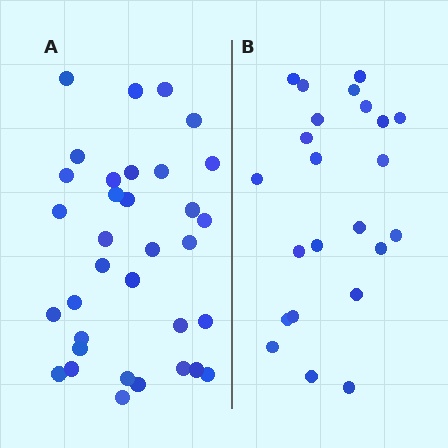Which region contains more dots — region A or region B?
Region A (the left region) has more dots.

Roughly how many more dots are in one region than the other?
Region A has roughly 12 or so more dots than region B.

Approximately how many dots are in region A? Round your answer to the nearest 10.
About 30 dots. (The exact count is 34, which rounds to 30.)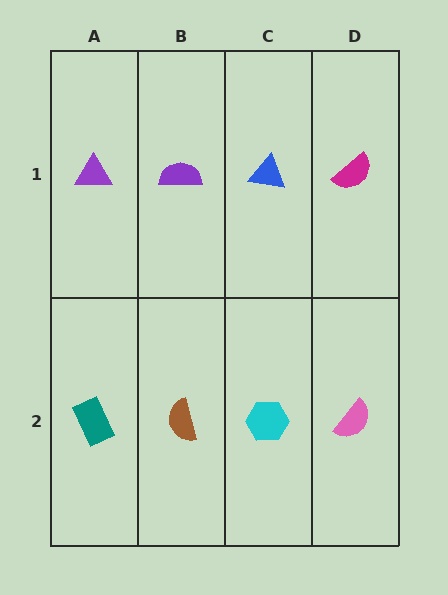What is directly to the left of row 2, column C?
A brown semicircle.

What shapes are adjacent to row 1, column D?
A pink semicircle (row 2, column D), a blue triangle (row 1, column C).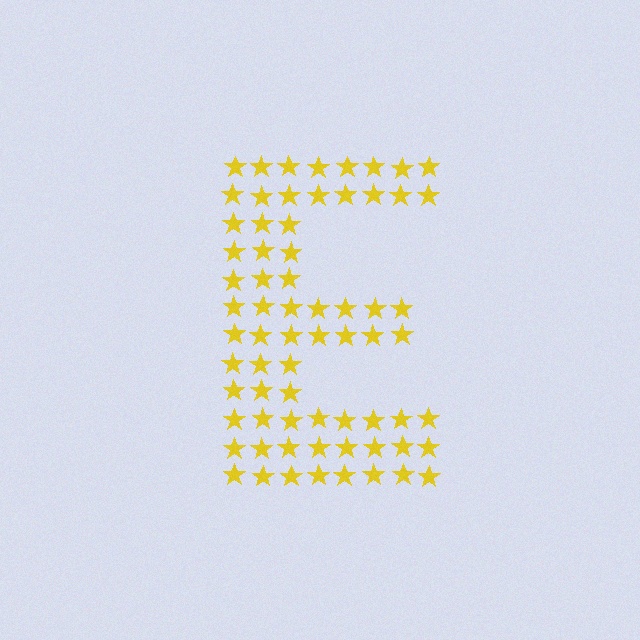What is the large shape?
The large shape is the letter E.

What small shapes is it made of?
It is made of small stars.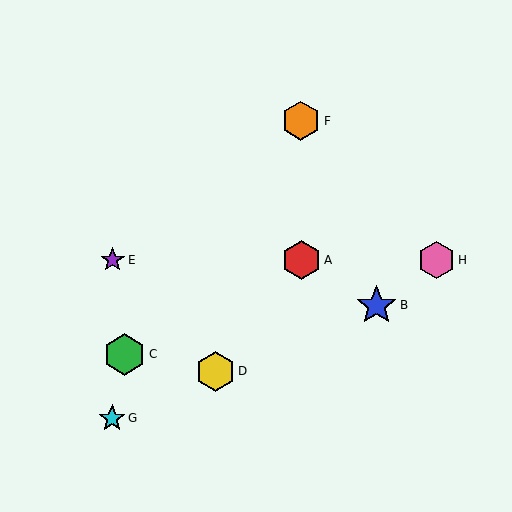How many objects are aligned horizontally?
3 objects (A, E, H) are aligned horizontally.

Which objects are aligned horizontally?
Objects A, E, H are aligned horizontally.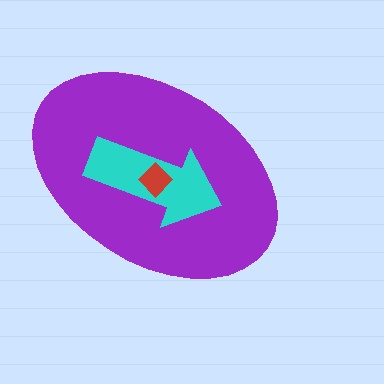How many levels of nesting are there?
3.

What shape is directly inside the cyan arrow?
The red diamond.